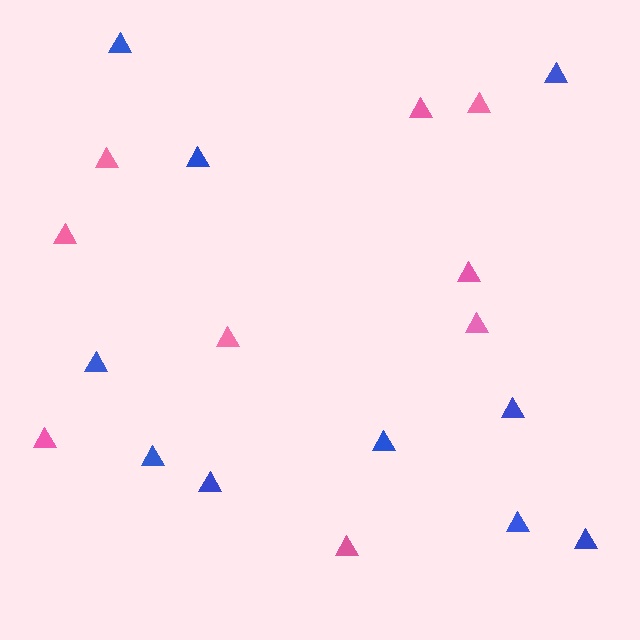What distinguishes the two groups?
There are 2 groups: one group of pink triangles (9) and one group of blue triangles (10).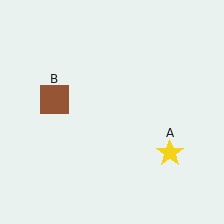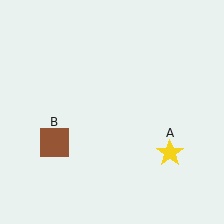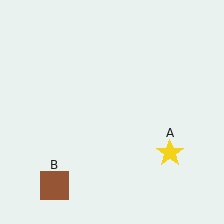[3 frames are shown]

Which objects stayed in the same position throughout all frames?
Yellow star (object A) remained stationary.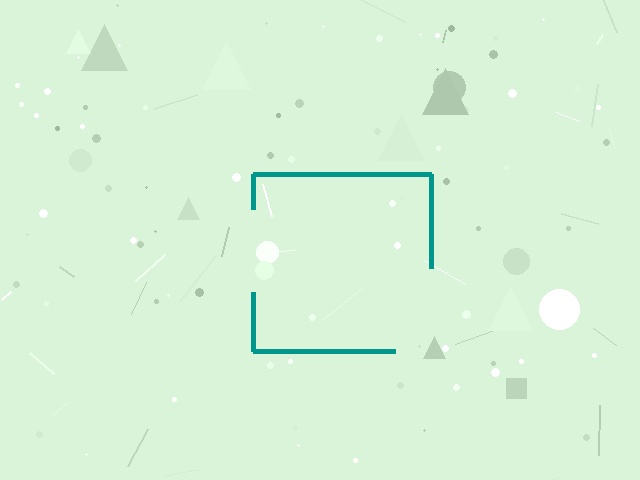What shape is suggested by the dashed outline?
The dashed outline suggests a square.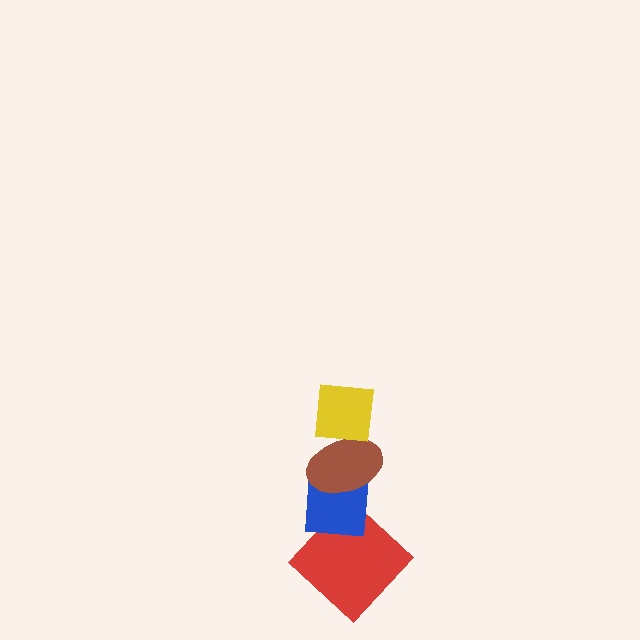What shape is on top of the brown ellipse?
The yellow square is on top of the brown ellipse.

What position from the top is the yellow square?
The yellow square is 1st from the top.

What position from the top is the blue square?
The blue square is 3rd from the top.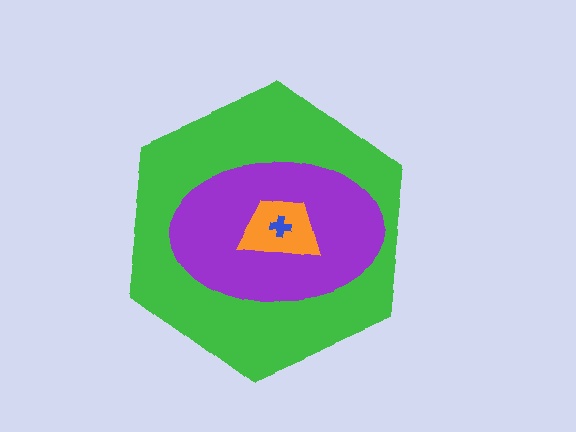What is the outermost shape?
The green hexagon.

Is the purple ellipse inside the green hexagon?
Yes.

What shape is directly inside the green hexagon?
The purple ellipse.